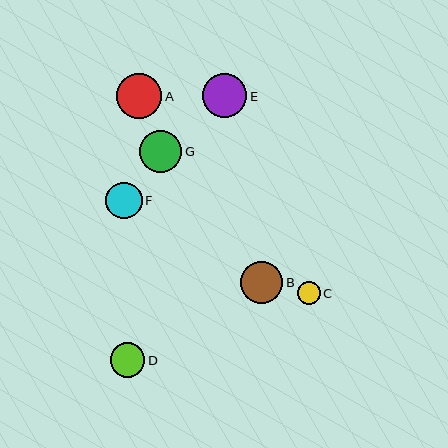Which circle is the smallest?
Circle C is the smallest with a size of approximately 22 pixels.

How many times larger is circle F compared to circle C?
Circle F is approximately 1.6 times the size of circle C.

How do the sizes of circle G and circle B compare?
Circle G and circle B are approximately the same size.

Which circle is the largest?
Circle A is the largest with a size of approximately 45 pixels.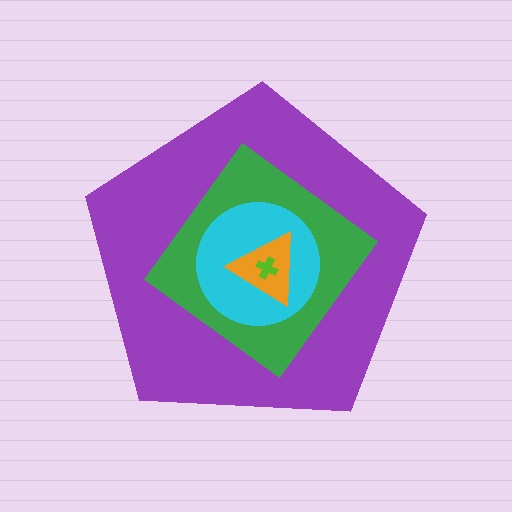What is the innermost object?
The lime cross.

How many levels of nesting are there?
5.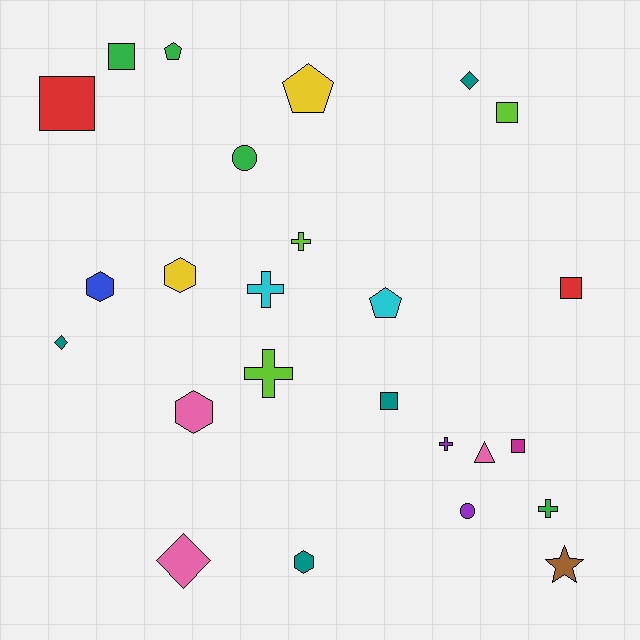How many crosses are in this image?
There are 5 crosses.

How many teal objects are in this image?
There are 4 teal objects.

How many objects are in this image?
There are 25 objects.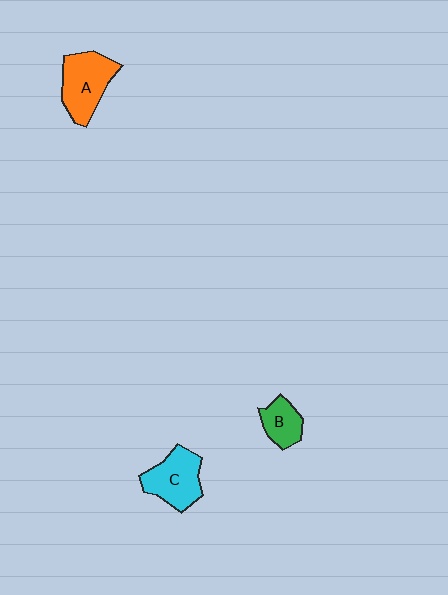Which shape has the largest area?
Shape A (orange).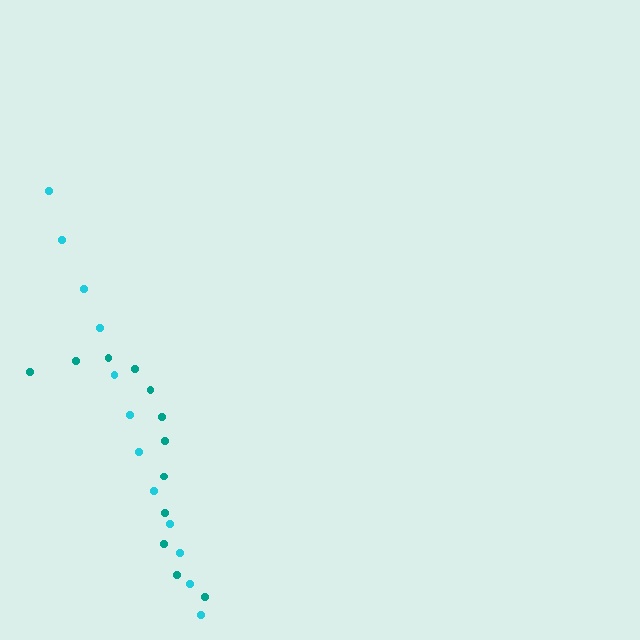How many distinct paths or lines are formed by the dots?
There are 2 distinct paths.